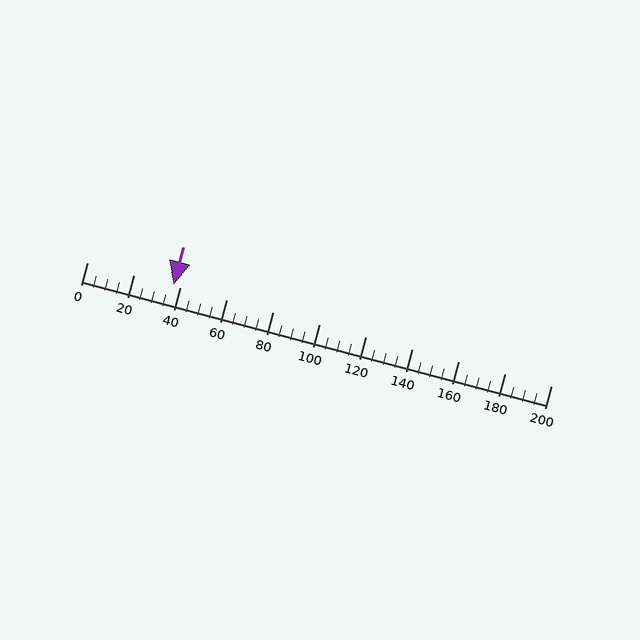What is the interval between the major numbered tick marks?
The major tick marks are spaced 20 units apart.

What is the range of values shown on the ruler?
The ruler shows values from 0 to 200.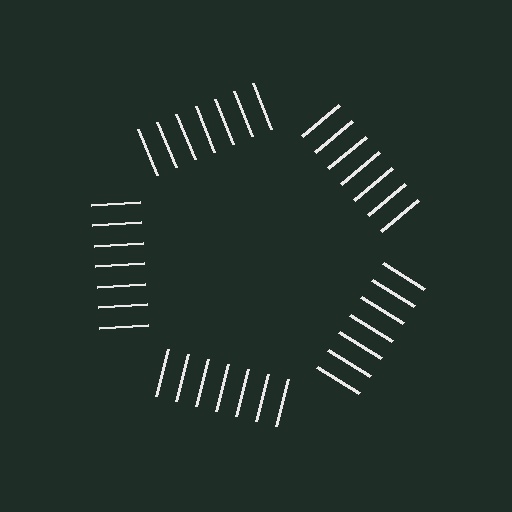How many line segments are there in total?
35 — 7 along each of the 5 edges.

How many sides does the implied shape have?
5 sides — the line-ends trace a pentagon.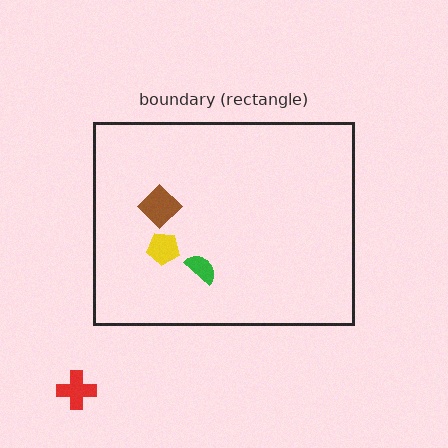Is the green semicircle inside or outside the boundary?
Inside.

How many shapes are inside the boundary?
3 inside, 1 outside.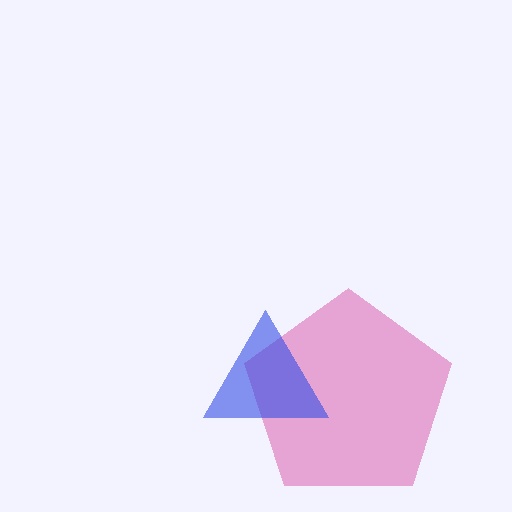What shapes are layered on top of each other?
The layered shapes are: a magenta pentagon, a blue triangle.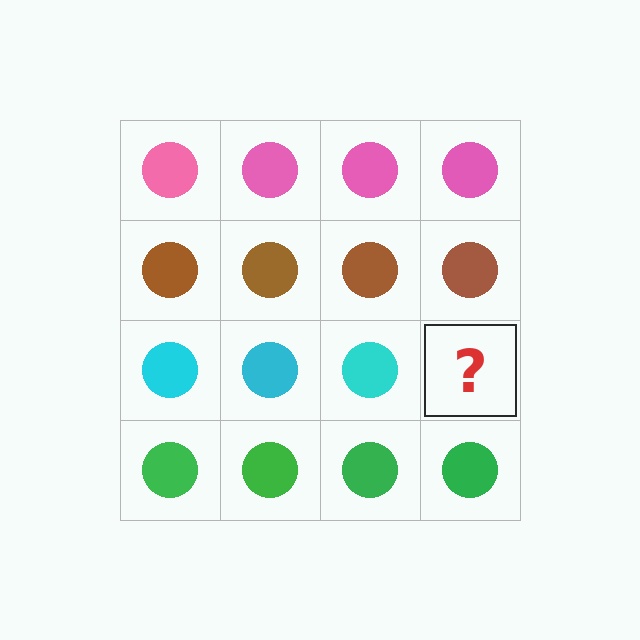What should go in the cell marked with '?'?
The missing cell should contain a cyan circle.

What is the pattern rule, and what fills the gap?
The rule is that each row has a consistent color. The gap should be filled with a cyan circle.